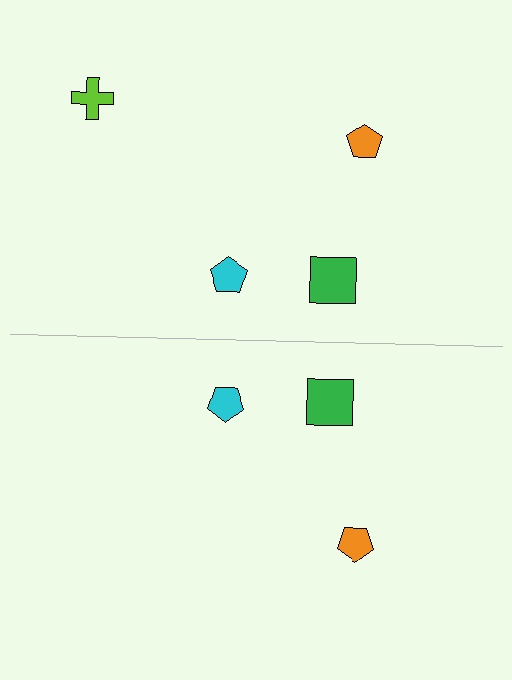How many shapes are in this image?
There are 7 shapes in this image.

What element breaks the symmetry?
A lime cross is missing from the bottom side.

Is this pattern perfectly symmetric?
No, the pattern is not perfectly symmetric. A lime cross is missing from the bottom side.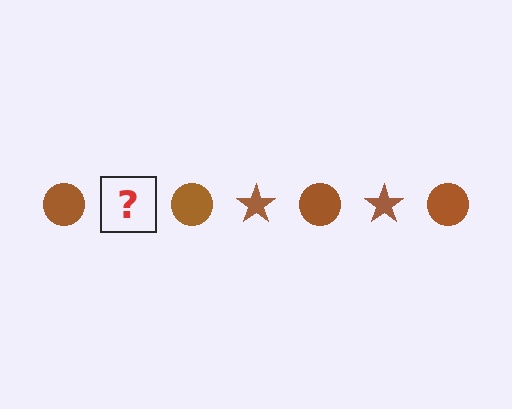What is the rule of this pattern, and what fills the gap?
The rule is that the pattern cycles through circle, star shapes in brown. The gap should be filled with a brown star.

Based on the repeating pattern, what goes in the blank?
The blank should be a brown star.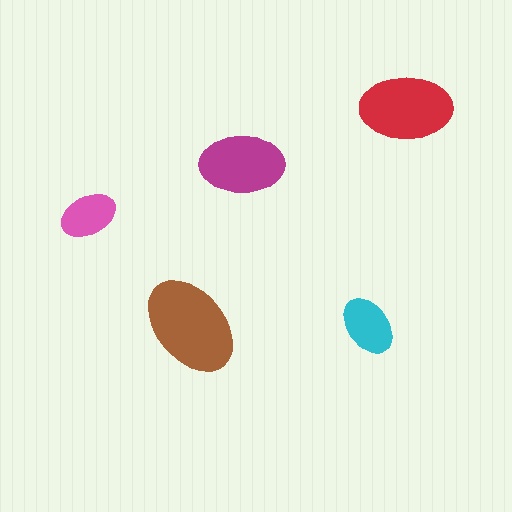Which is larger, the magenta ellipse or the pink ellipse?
The magenta one.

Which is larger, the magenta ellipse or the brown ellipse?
The brown one.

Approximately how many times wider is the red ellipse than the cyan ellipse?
About 1.5 times wider.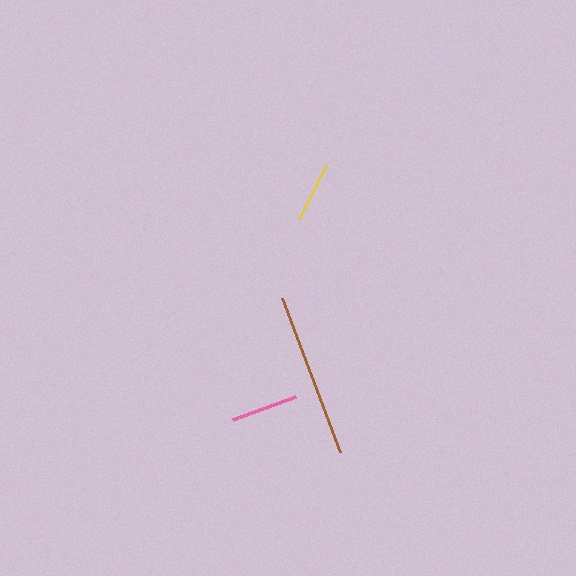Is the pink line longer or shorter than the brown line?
The brown line is longer than the pink line.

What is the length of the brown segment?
The brown segment is approximately 165 pixels long.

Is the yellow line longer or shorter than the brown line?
The brown line is longer than the yellow line.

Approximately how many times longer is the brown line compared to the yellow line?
The brown line is approximately 2.7 times the length of the yellow line.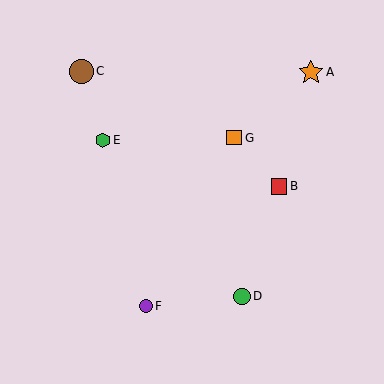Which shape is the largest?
The orange star (labeled A) is the largest.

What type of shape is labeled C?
Shape C is a brown circle.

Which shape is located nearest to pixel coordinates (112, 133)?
The green hexagon (labeled E) at (103, 140) is nearest to that location.